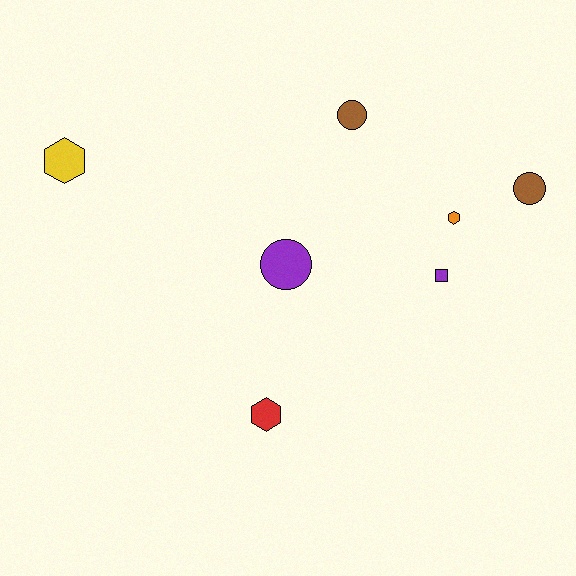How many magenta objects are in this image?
There are no magenta objects.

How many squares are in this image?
There is 1 square.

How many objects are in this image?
There are 7 objects.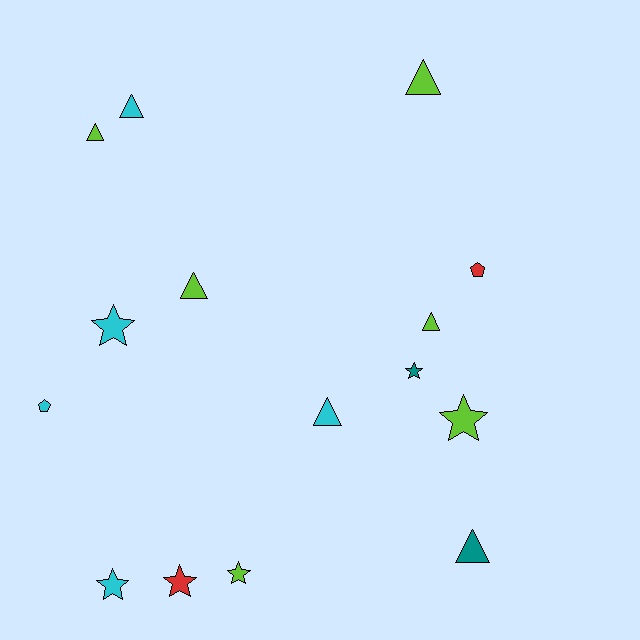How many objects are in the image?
There are 15 objects.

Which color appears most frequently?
Lime, with 6 objects.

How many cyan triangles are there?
There are 2 cyan triangles.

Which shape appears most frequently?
Triangle, with 7 objects.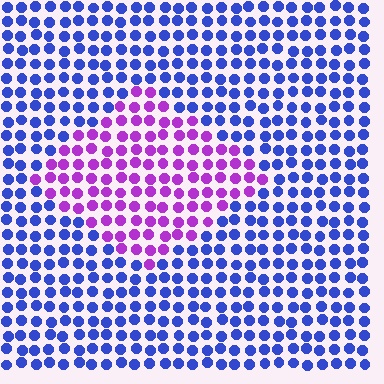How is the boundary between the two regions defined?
The boundary is defined purely by a slight shift in hue (about 58 degrees). Spacing, size, and orientation are identical on both sides.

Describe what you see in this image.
The image is filled with small blue elements in a uniform arrangement. A diamond-shaped region is visible where the elements are tinted to a slightly different hue, forming a subtle color boundary.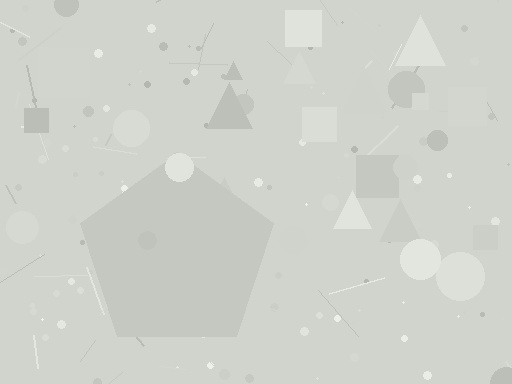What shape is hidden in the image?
A pentagon is hidden in the image.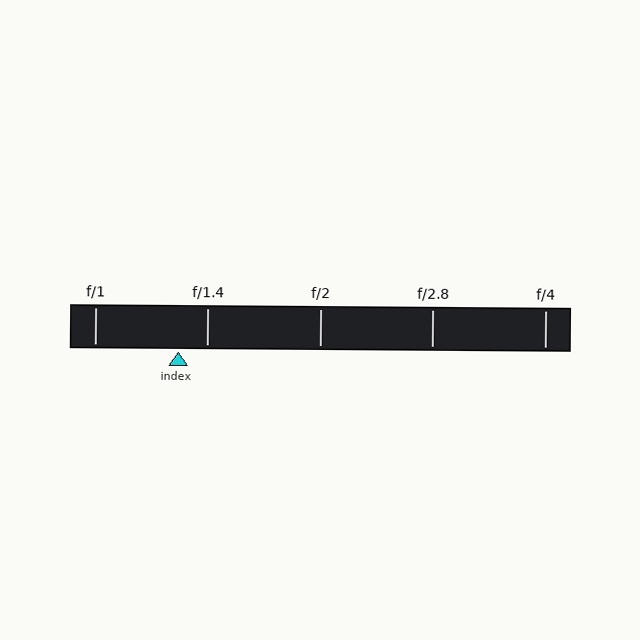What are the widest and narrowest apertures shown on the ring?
The widest aperture shown is f/1 and the narrowest is f/4.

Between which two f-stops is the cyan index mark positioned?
The index mark is between f/1 and f/1.4.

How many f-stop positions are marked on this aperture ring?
There are 5 f-stop positions marked.